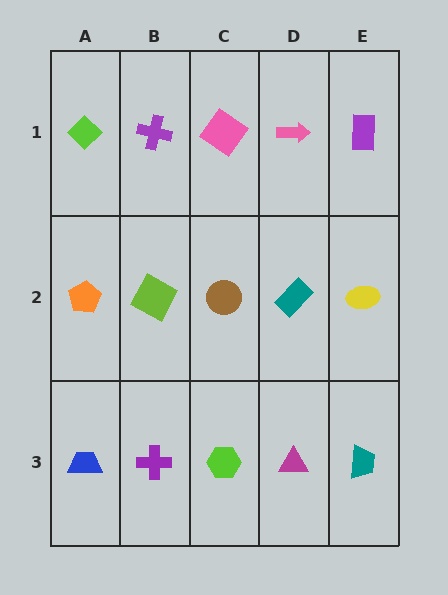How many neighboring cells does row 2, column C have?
4.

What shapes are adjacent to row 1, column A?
An orange pentagon (row 2, column A), a purple cross (row 1, column B).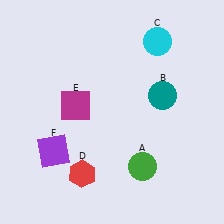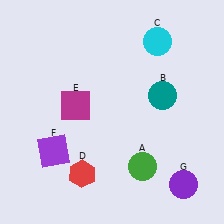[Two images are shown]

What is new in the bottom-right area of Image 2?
A purple circle (G) was added in the bottom-right area of Image 2.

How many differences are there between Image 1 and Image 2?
There is 1 difference between the two images.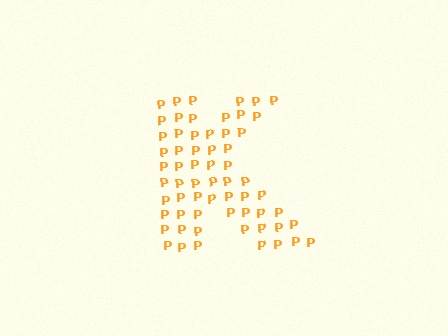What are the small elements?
The small elements are letter P's.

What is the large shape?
The large shape is the letter K.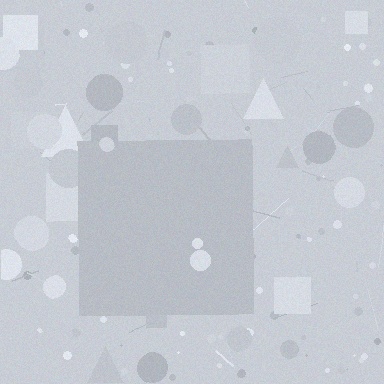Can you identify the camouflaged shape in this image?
The camouflaged shape is a square.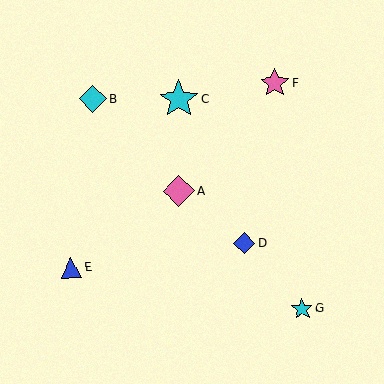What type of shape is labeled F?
Shape F is a pink star.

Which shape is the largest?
The cyan star (labeled C) is the largest.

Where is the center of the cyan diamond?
The center of the cyan diamond is at (93, 99).